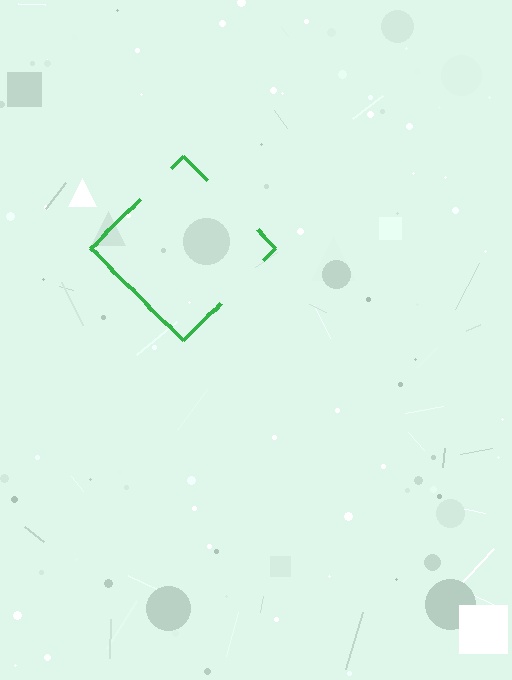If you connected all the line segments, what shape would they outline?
They would outline a diamond.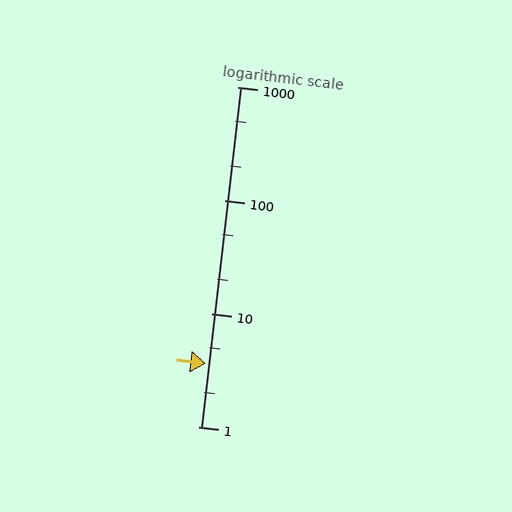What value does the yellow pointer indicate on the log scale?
The pointer indicates approximately 3.6.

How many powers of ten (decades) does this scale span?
The scale spans 3 decades, from 1 to 1000.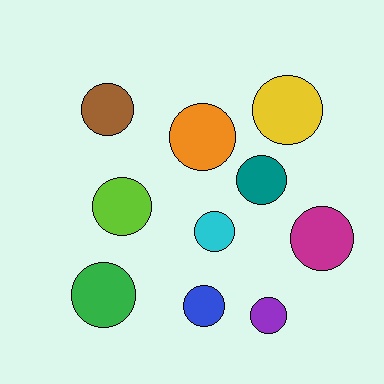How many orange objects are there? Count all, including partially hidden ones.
There is 1 orange object.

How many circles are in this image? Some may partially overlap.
There are 10 circles.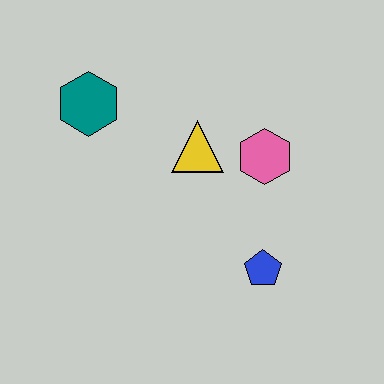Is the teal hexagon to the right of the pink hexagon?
No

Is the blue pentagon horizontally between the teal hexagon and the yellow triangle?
No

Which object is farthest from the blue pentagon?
The teal hexagon is farthest from the blue pentagon.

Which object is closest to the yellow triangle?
The pink hexagon is closest to the yellow triangle.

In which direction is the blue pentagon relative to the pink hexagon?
The blue pentagon is below the pink hexagon.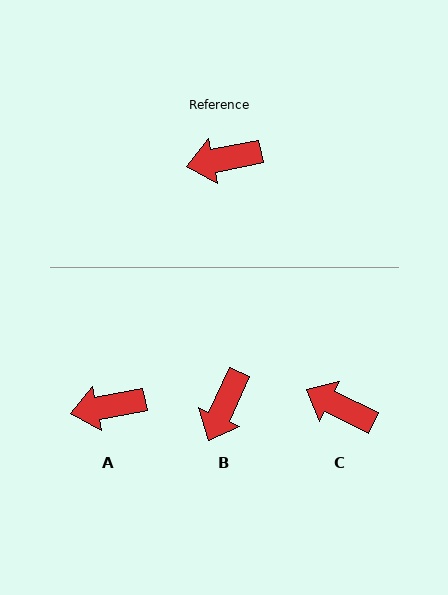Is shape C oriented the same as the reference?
No, it is off by about 37 degrees.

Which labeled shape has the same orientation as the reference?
A.